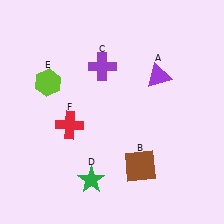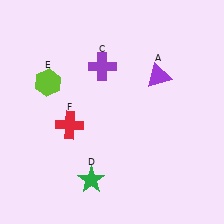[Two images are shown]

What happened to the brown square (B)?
The brown square (B) was removed in Image 2. It was in the bottom-right area of Image 1.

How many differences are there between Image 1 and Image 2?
There is 1 difference between the two images.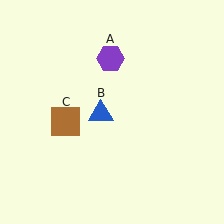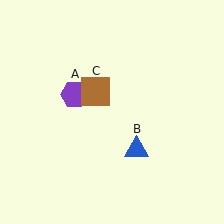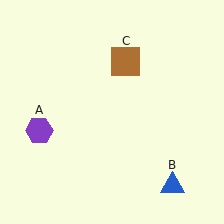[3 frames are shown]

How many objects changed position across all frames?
3 objects changed position: purple hexagon (object A), blue triangle (object B), brown square (object C).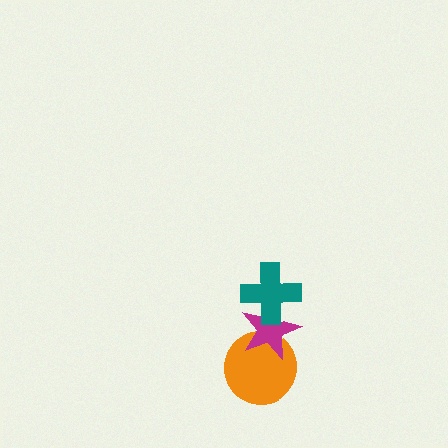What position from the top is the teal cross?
The teal cross is 1st from the top.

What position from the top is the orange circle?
The orange circle is 3rd from the top.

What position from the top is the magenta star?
The magenta star is 2nd from the top.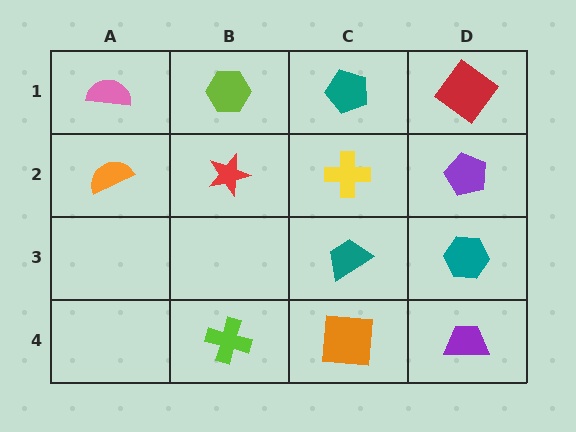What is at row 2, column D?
A purple pentagon.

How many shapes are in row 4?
3 shapes.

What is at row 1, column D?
A red diamond.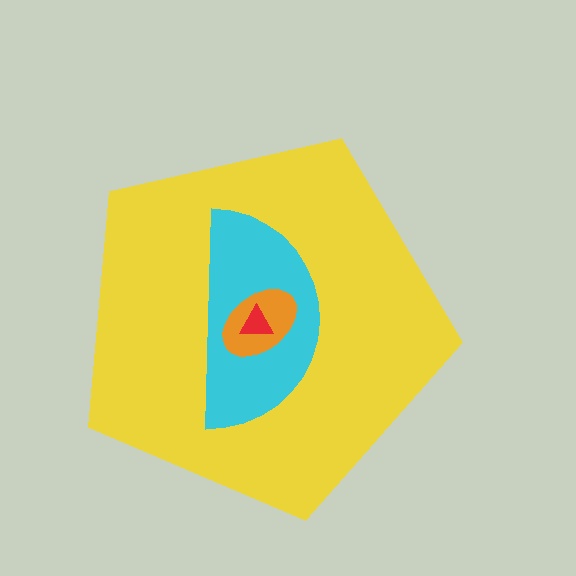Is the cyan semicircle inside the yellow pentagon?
Yes.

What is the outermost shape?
The yellow pentagon.